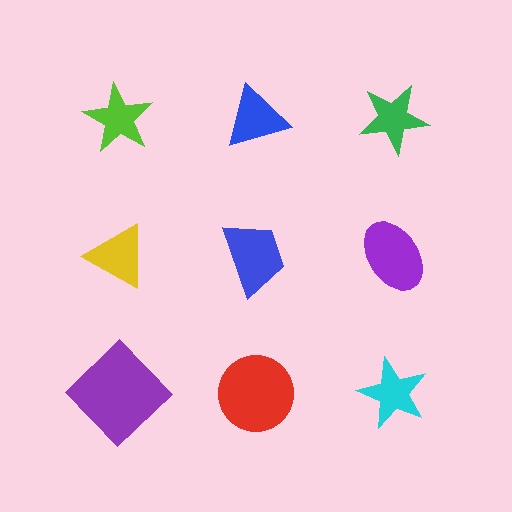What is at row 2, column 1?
A yellow triangle.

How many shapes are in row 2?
3 shapes.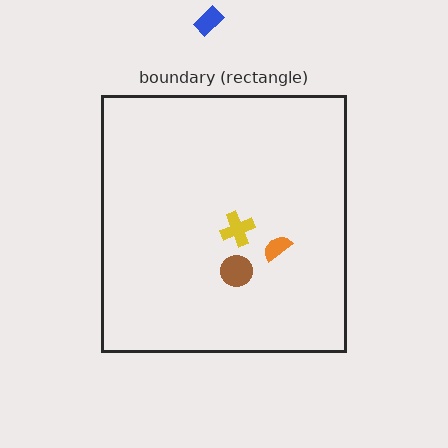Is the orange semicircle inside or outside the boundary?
Inside.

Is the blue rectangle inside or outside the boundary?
Outside.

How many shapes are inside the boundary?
3 inside, 1 outside.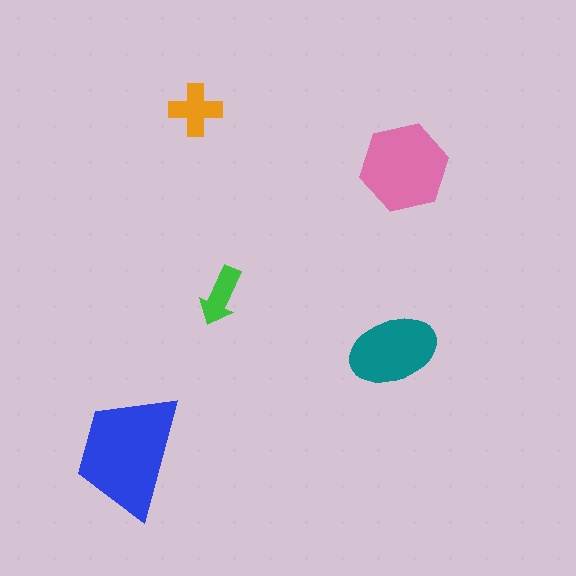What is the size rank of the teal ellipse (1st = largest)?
3rd.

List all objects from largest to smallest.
The blue trapezoid, the pink hexagon, the teal ellipse, the orange cross, the green arrow.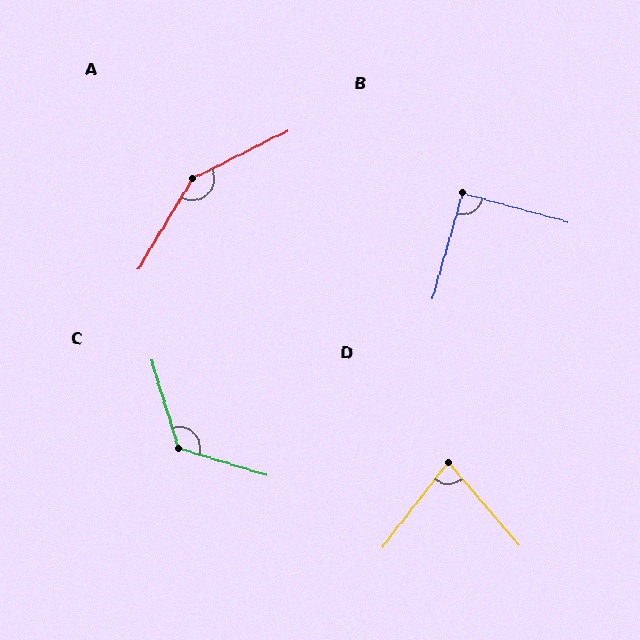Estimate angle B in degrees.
Approximately 91 degrees.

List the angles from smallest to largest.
D (78°), B (91°), C (124°), A (147°).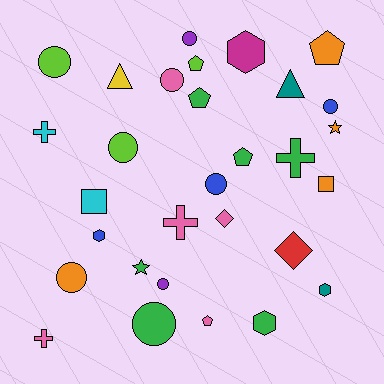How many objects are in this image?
There are 30 objects.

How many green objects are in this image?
There are 6 green objects.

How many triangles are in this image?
There are 2 triangles.